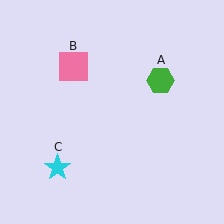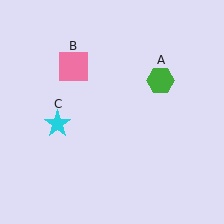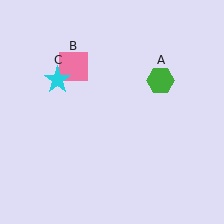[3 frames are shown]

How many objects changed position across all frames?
1 object changed position: cyan star (object C).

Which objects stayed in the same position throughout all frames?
Green hexagon (object A) and pink square (object B) remained stationary.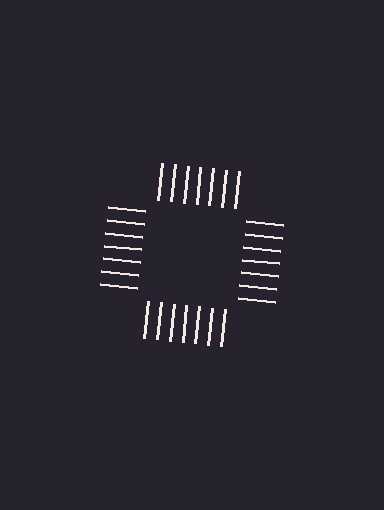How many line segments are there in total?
28 — 7 along each of the 4 edges.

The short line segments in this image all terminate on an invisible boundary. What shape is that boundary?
An illusory square — the line segments terminate on its edges but no continuous stroke is drawn.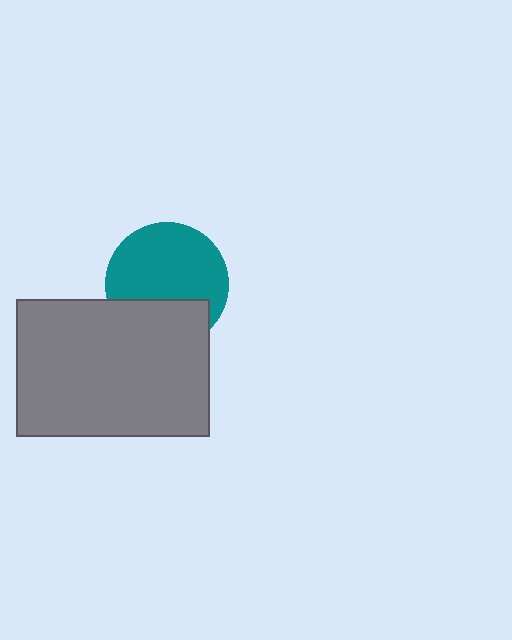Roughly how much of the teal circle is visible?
Most of it is visible (roughly 68%).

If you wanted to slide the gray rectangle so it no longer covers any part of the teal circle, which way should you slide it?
Slide it down — that is the most direct way to separate the two shapes.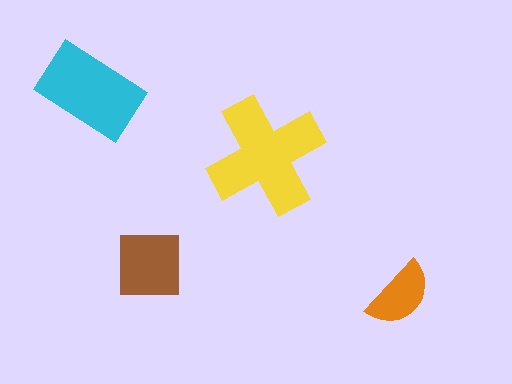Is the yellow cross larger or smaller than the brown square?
Larger.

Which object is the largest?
The yellow cross.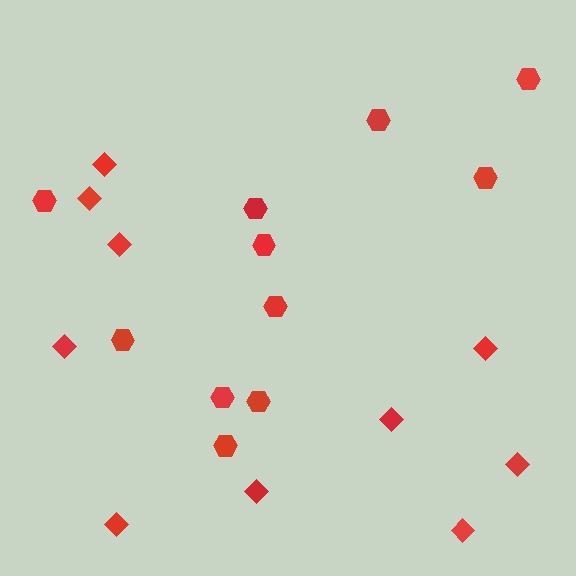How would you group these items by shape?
There are 2 groups: one group of hexagons (11) and one group of diamonds (10).